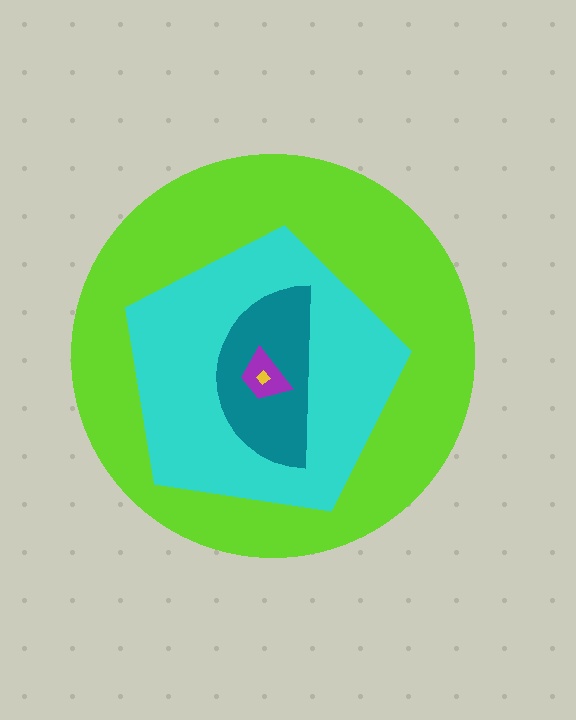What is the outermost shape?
The lime circle.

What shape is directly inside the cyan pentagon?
The teal semicircle.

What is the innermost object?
The yellow diamond.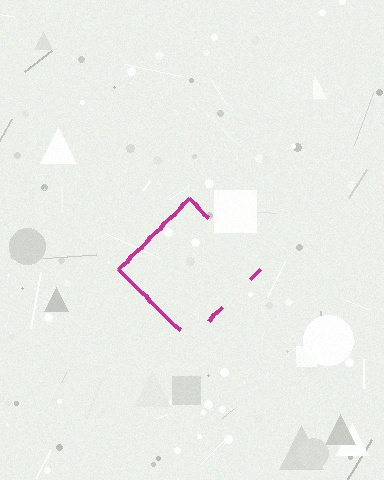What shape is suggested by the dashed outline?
The dashed outline suggests a diamond.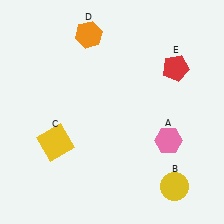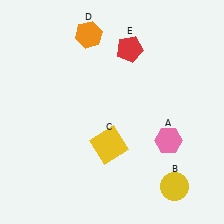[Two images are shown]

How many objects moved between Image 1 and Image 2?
2 objects moved between the two images.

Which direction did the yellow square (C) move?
The yellow square (C) moved right.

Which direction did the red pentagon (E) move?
The red pentagon (E) moved left.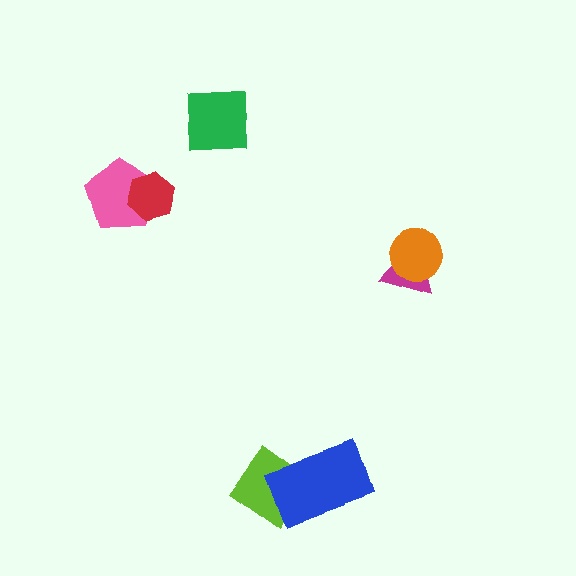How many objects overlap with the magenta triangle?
1 object overlaps with the magenta triangle.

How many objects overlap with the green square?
0 objects overlap with the green square.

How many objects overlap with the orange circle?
1 object overlaps with the orange circle.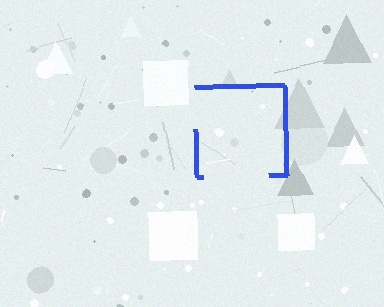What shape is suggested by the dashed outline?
The dashed outline suggests a square.